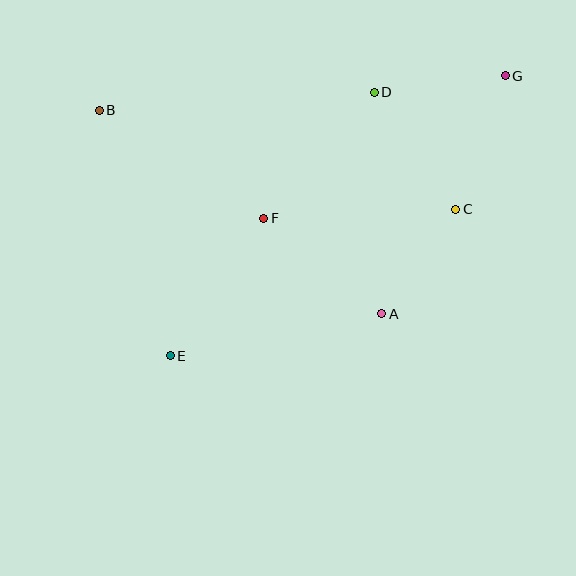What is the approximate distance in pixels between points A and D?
The distance between A and D is approximately 222 pixels.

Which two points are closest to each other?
Points A and C are closest to each other.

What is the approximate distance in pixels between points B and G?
The distance between B and G is approximately 408 pixels.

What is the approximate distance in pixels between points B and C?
The distance between B and C is approximately 370 pixels.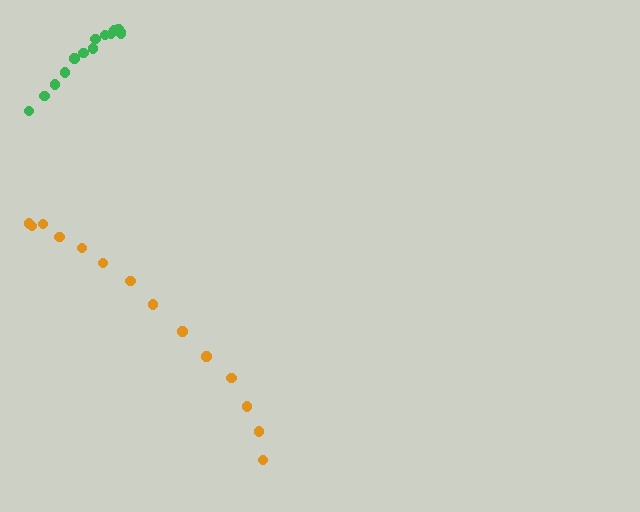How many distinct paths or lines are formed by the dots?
There are 2 distinct paths.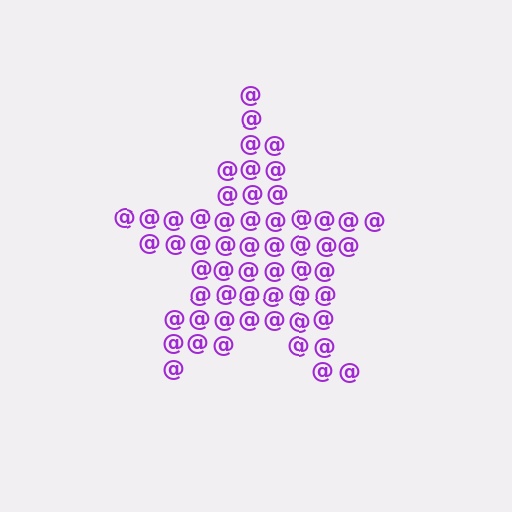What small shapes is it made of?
It is made of small at signs.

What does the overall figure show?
The overall figure shows a star.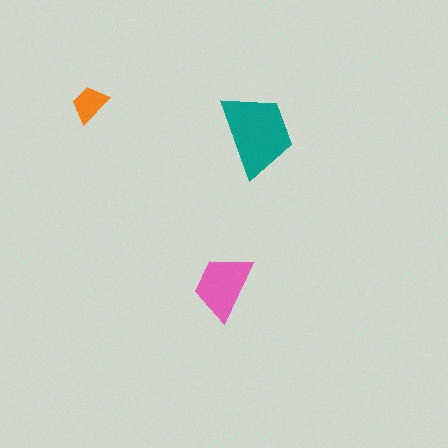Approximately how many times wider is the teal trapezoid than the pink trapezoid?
About 1.5 times wider.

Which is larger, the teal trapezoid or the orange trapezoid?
The teal one.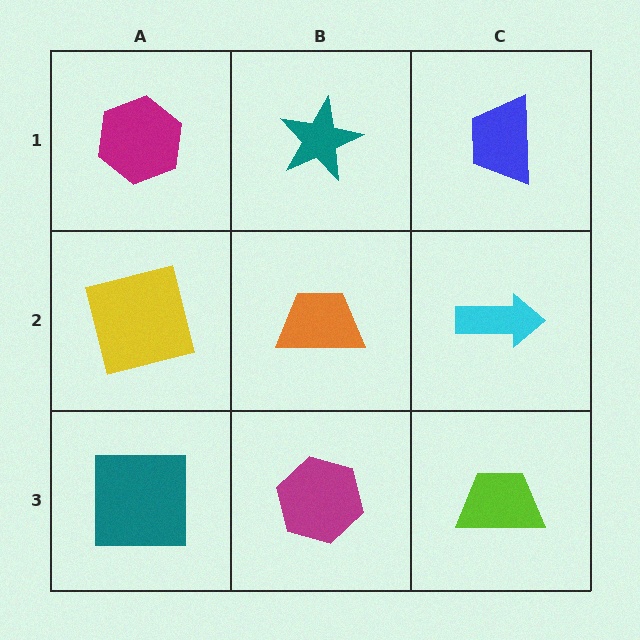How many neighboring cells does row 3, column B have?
3.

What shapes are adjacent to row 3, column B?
An orange trapezoid (row 2, column B), a teal square (row 3, column A), a lime trapezoid (row 3, column C).